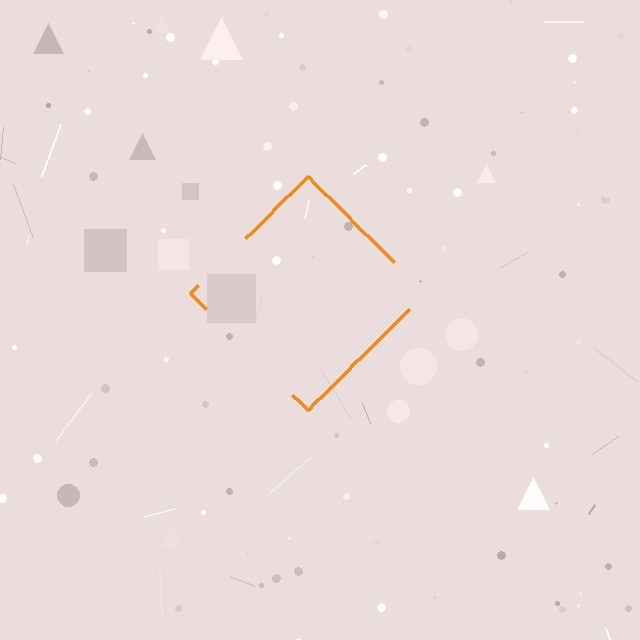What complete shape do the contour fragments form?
The contour fragments form a diamond.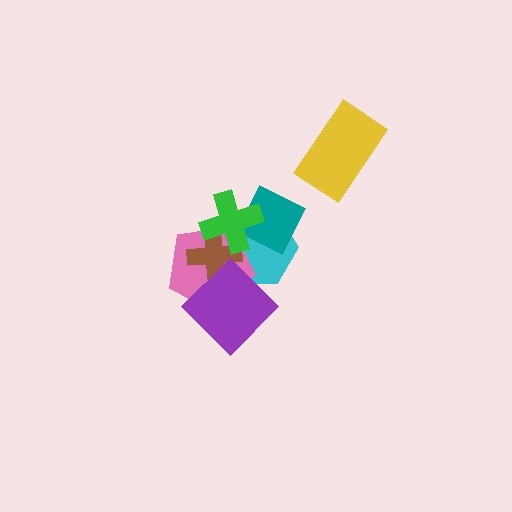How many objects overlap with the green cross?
4 objects overlap with the green cross.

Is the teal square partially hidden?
Yes, it is partially covered by another shape.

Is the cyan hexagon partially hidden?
Yes, it is partially covered by another shape.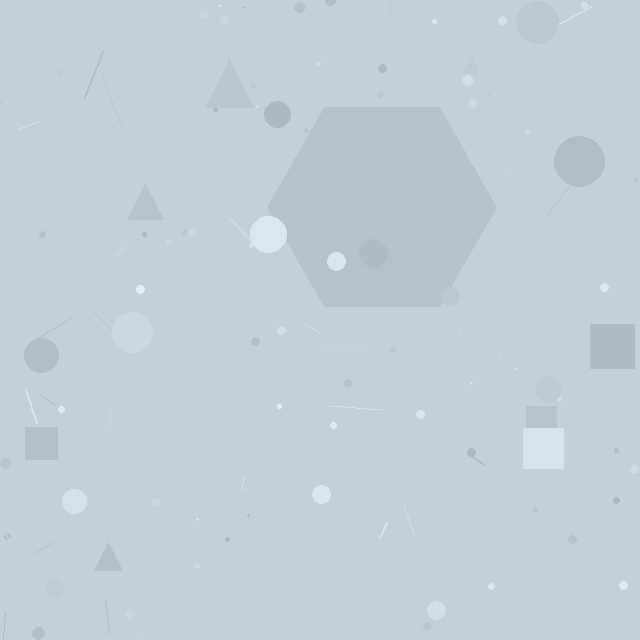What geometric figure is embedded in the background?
A hexagon is embedded in the background.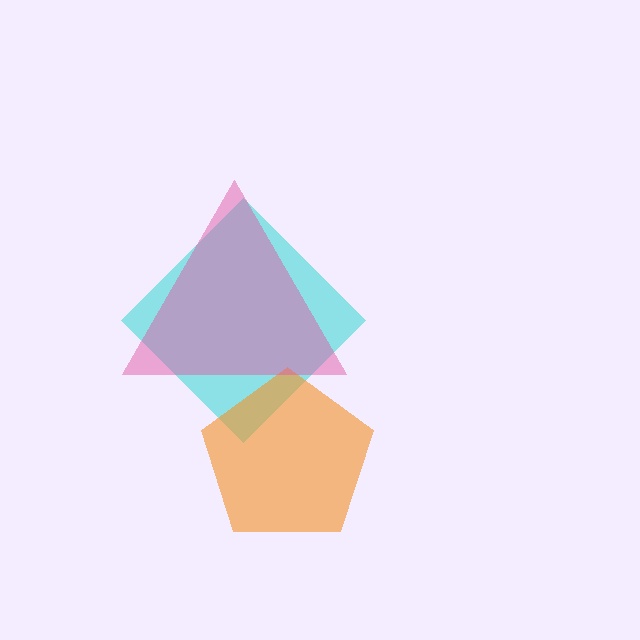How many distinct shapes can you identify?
There are 3 distinct shapes: a cyan diamond, an orange pentagon, a pink triangle.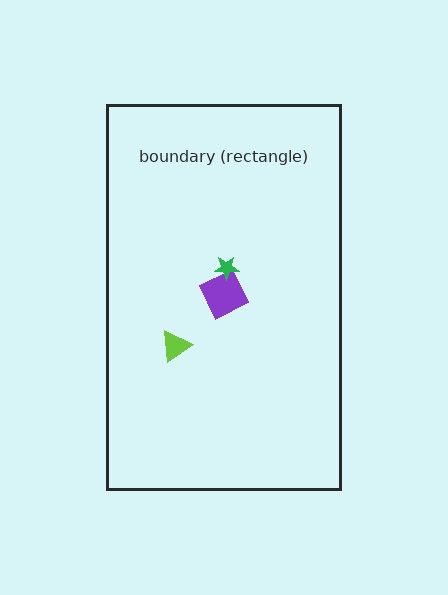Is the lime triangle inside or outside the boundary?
Inside.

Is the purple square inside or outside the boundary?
Inside.